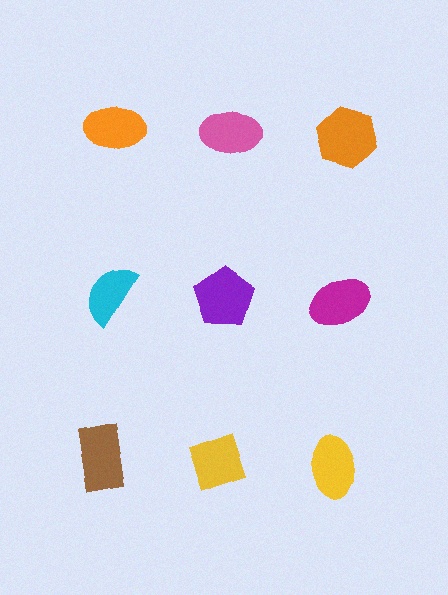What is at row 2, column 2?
A purple pentagon.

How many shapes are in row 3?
3 shapes.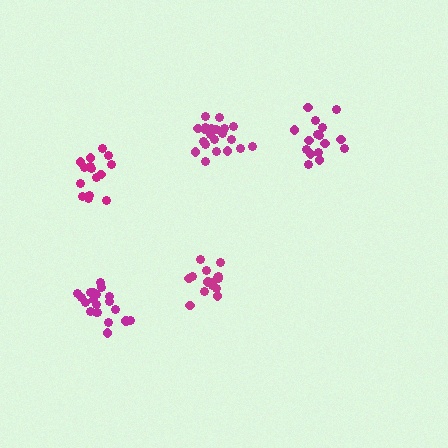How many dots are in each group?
Group 1: 15 dots, Group 2: 20 dots, Group 3: 16 dots, Group 4: 21 dots, Group 5: 15 dots (87 total).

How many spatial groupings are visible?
There are 5 spatial groupings.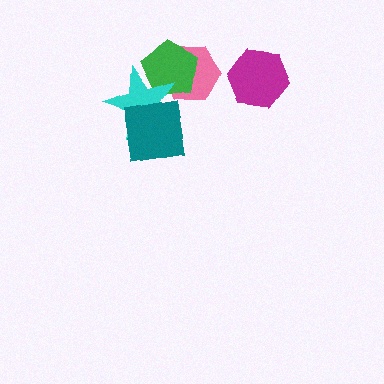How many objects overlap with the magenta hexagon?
0 objects overlap with the magenta hexagon.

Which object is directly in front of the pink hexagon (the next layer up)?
The green pentagon is directly in front of the pink hexagon.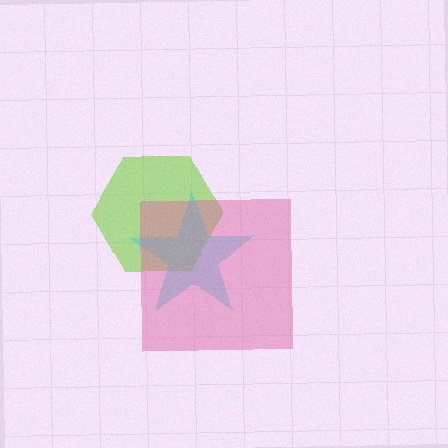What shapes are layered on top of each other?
The layered shapes are: a lime hexagon, a cyan star, a pink square.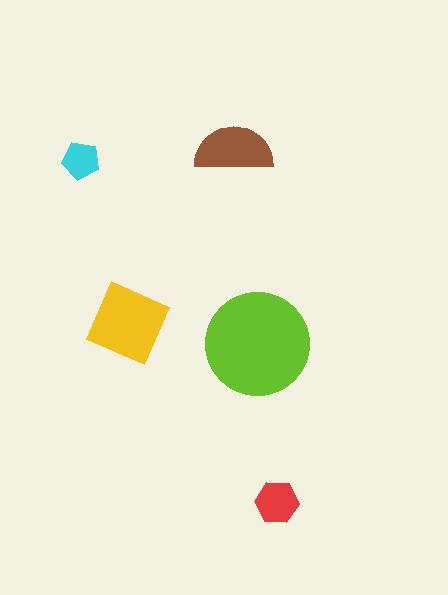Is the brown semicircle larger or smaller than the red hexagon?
Larger.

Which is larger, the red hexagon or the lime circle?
The lime circle.